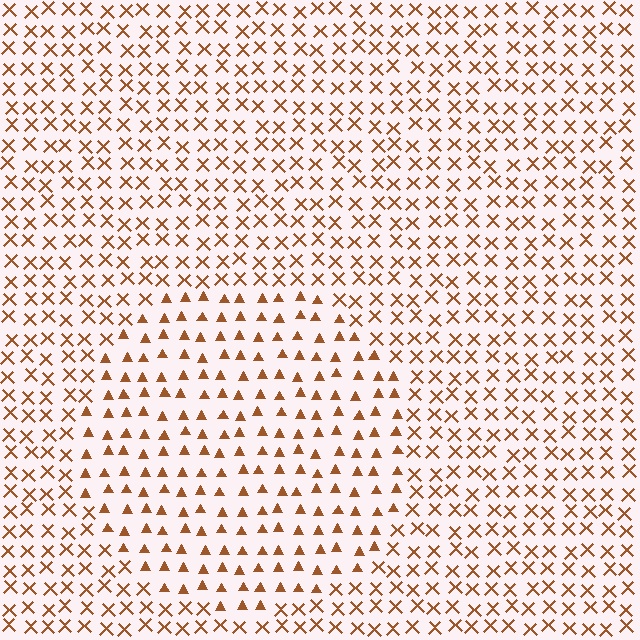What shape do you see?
I see a circle.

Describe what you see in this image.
The image is filled with small brown elements arranged in a uniform grid. A circle-shaped region contains triangles, while the surrounding area contains X marks. The boundary is defined purely by the change in element shape.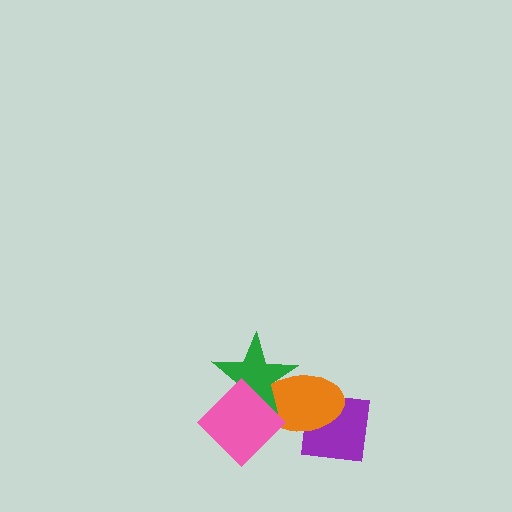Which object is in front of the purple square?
The orange ellipse is in front of the purple square.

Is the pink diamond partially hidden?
No, no other shape covers it.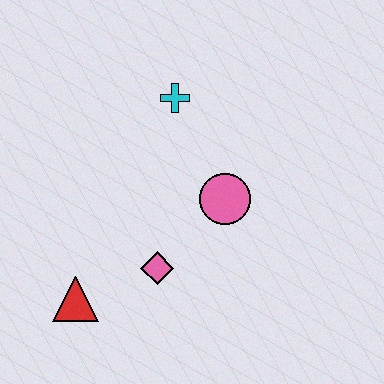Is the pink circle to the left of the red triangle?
No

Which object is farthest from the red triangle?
The cyan cross is farthest from the red triangle.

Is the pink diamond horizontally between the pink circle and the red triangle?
Yes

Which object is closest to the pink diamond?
The red triangle is closest to the pink diamond.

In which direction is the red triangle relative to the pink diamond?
The red triangle is to the left of the pink diamond.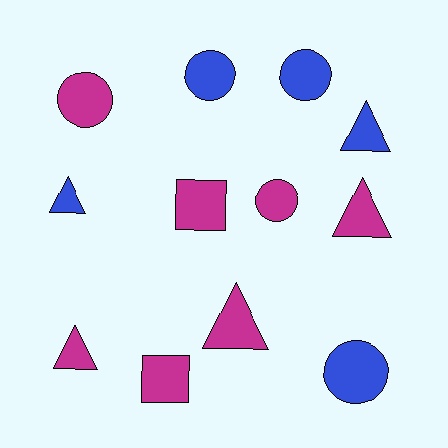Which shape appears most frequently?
Triangle, with 5 objects.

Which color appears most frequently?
Magenta, with 7 objects.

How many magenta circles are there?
There are 2 magenta circles.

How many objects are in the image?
There are 12 objects.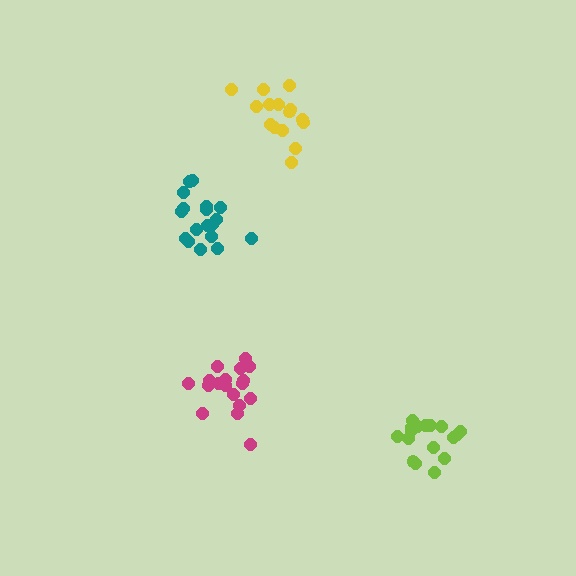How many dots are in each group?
Group 1: 17 dots, Group 2: 18 dots, Group 3: 18 dots, Group 4: 15 dots (68 total).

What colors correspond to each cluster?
The clusters are colored: lime, magenta, teal, yellow.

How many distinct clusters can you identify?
There are 4 distinct clusters.